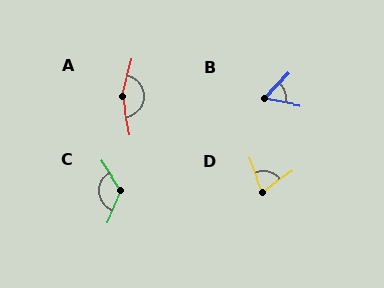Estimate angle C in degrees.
Approximately 124 degrees.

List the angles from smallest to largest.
B (57°), D (73°), C (124°), A (155°).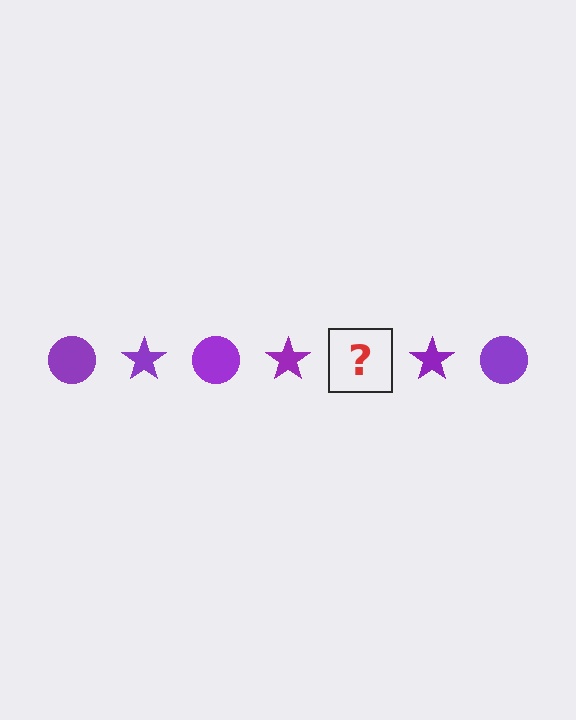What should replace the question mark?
The question mark should be replaced with a purple circle.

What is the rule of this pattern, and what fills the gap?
The rule is that the pattern cycles through circle, star shapes in purple. The gap should be filled with a purple circle.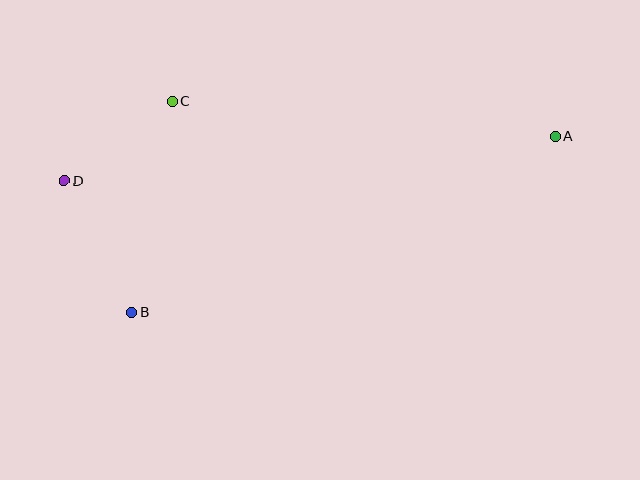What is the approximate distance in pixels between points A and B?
The distance between A and B is approximately 458 pixels.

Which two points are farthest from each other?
Points A and D are farthest from each other.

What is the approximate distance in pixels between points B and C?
The distance between B and C is approximately 216 pixels.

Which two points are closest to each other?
Points C and D are closest to each other.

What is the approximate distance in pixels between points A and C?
The distance between A and C is approximately 384 pixels.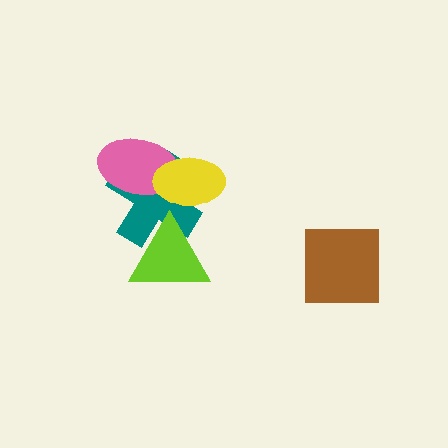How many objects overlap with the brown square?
0 objects overlap with the brown square.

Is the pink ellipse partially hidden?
Yes, it is partially covered by another shape.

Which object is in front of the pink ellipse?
The yellow ellipse is in front of the pink ellipse.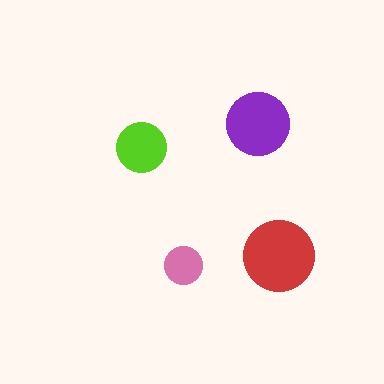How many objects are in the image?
There are 4 objects in the image.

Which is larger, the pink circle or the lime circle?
The lime one.